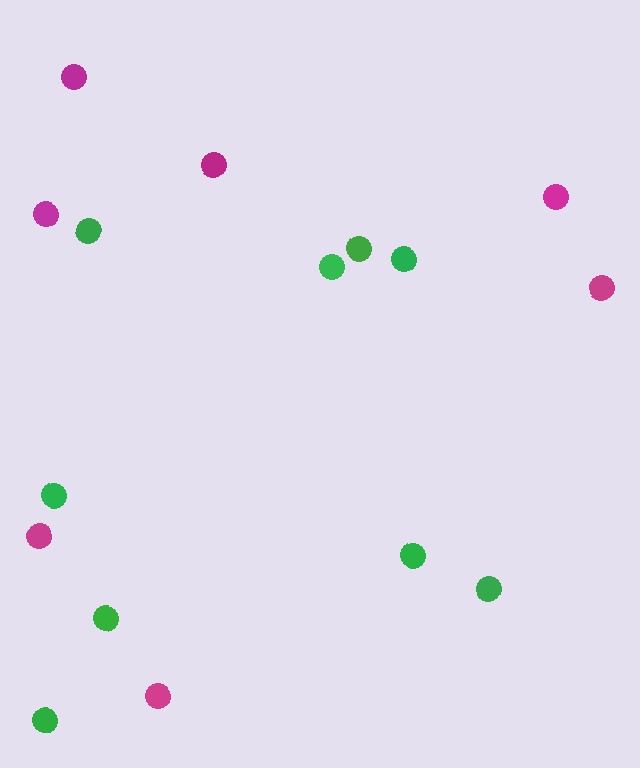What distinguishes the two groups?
There are 2 groups: one group of green circles (9) and one group of magenta circles (7).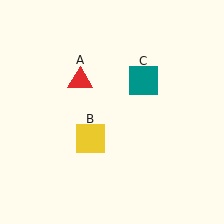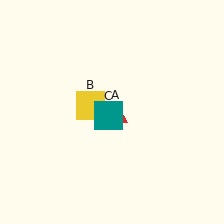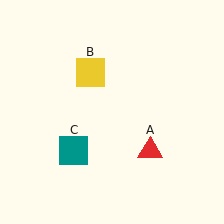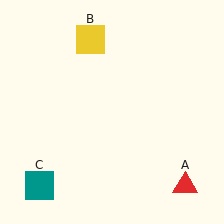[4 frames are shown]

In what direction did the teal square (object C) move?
The teal square (object C) moved down and to the left.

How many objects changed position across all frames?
3 objects changed position: red triangle (object A), yellow square (object B), teal square (object C).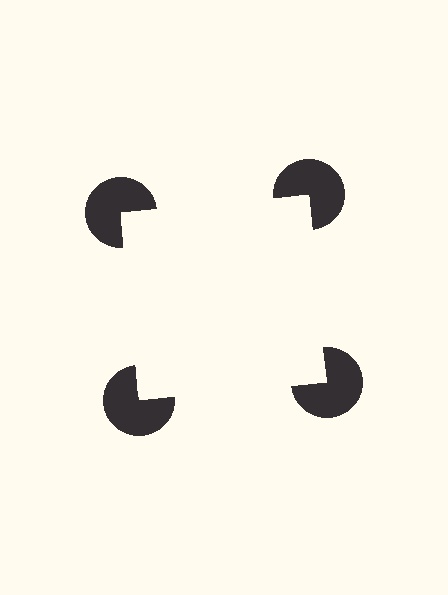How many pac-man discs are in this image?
There are 4 — one at each vertex of the illusory square.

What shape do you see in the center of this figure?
An illusory square — its edges are inferred from the aligned wedge cuts in the pac-man discs, not physically drawn.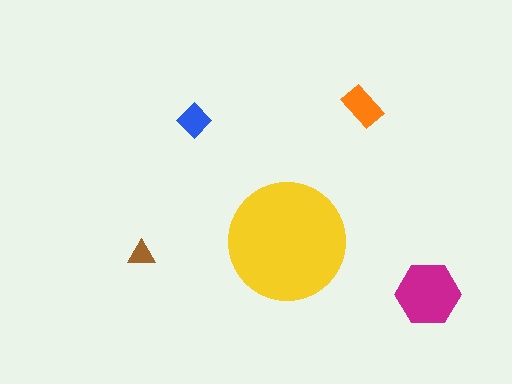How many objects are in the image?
There are 5 objects in the image.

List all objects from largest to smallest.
The yellow circle, the magenta hexagon, the orange rectangle, the blue diamond, the brown triangle.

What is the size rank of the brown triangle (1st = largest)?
5th.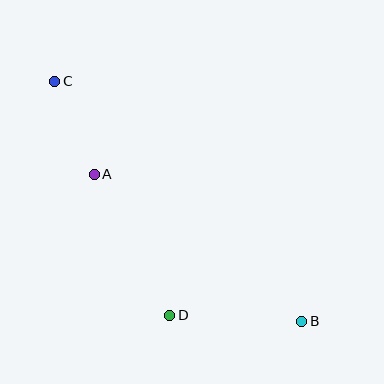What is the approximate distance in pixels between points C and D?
The distance between C and D is approximately 261 pixels.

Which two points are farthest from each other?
Points B and C are farthest from each other.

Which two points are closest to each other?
Points A and C are closest to each other.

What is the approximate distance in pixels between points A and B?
The distance between A and B is approximately 254 pixels.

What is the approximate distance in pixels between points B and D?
The distance between B and D is approximately 132 pixels.